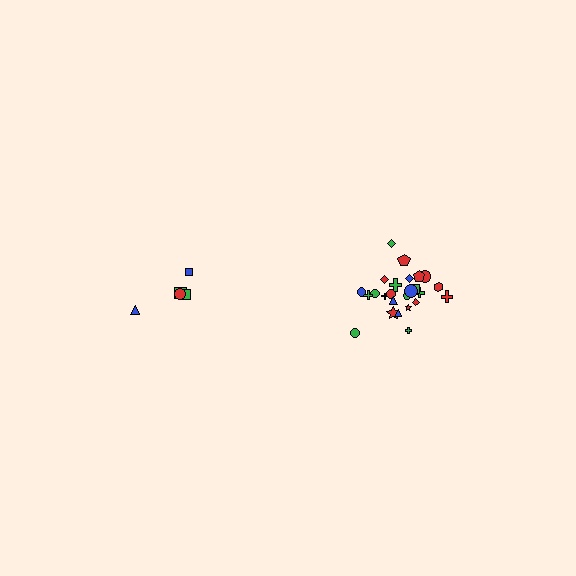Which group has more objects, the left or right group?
The right group.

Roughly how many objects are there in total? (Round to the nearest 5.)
Roughly 30 objects in total.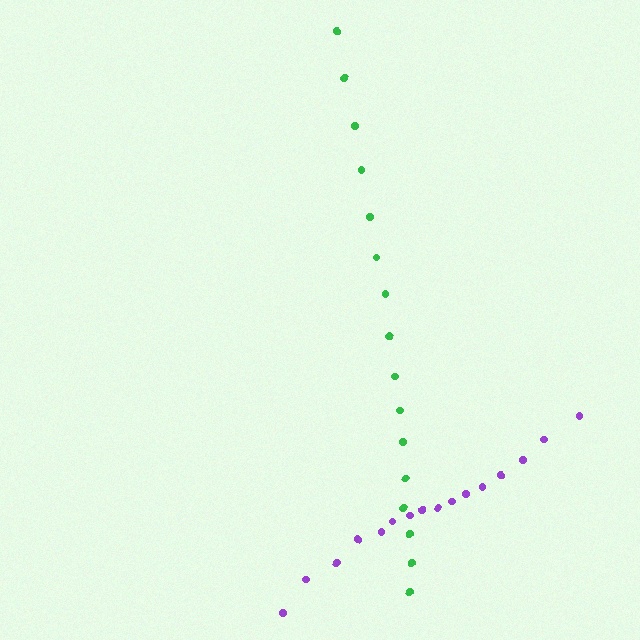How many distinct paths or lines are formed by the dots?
There are 2 distinct paths.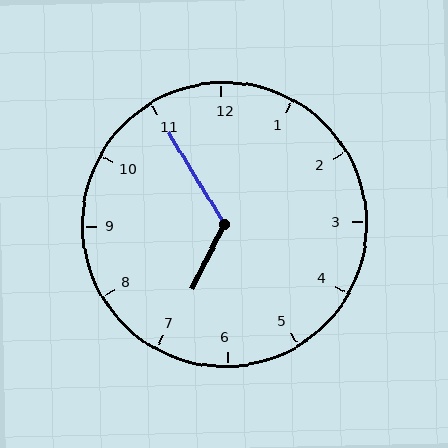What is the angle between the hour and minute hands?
Approximately 122 degrees.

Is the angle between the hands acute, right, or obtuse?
It is obtuse.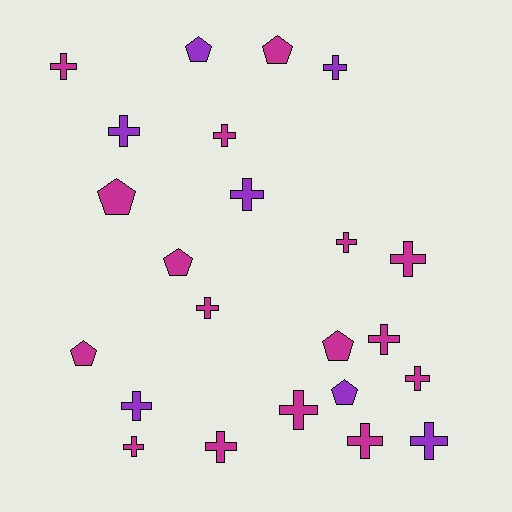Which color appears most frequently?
Magenta, with 16 objects.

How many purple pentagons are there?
There are 2 purple pentagons.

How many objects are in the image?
There are 23 objects.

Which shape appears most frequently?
Cross, with 16 objects.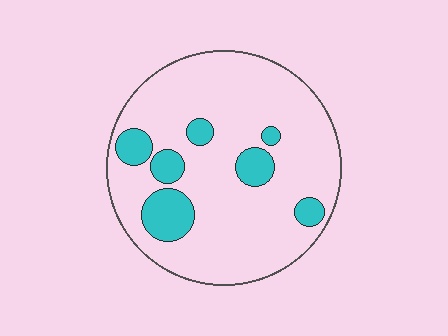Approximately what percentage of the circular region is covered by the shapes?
Approximately 15%.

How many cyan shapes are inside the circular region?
7.